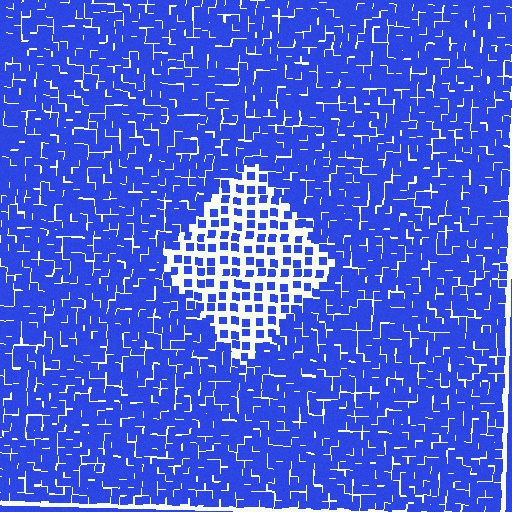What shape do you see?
I see a diamond.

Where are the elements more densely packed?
The elements are more densely packed outside the diamond boundary.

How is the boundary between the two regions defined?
The boundary is defined by a change in element density (approximately 2.4x ratio). All elements are the same color, size, and shape.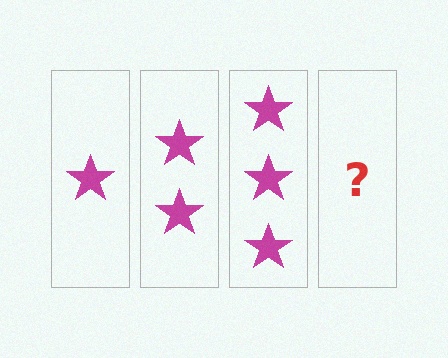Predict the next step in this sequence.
The next step is 4 stars.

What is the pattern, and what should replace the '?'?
The pattern is that each step adds one more star. The '?' should be 4 stars.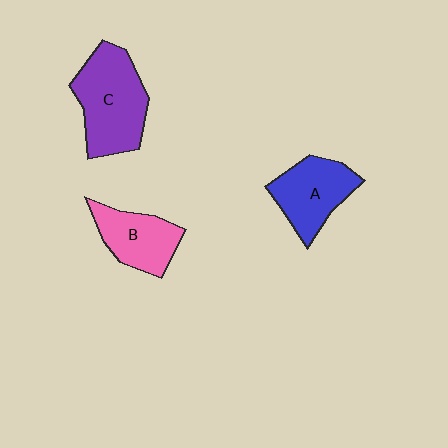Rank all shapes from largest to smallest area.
From largest to smallest: C (purple), A (blue), B (pink).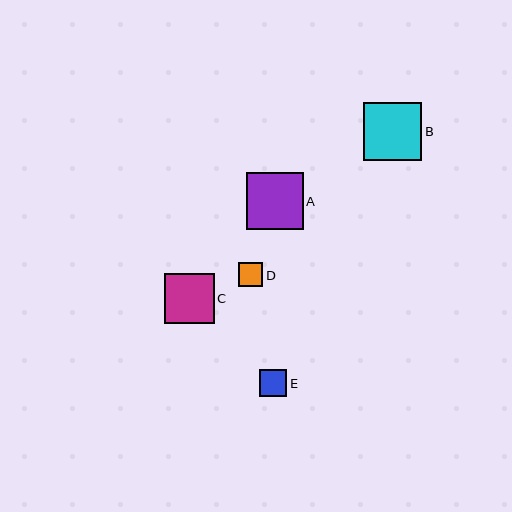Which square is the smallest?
Square D is the smallest with a size of approximately 25 pixels.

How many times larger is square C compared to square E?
Square C is approximately 1.8 times the size of square E.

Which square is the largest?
Square B is the largest with a size of approximately 58 pixels.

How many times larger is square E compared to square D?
Square E is approximately 1.1 times the size of square D.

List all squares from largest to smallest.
From largest to smallest: B, A, C, E, D.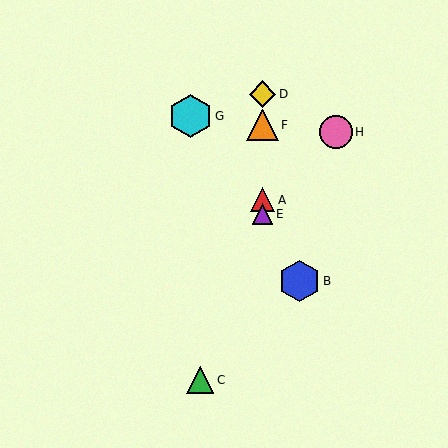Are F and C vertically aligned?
No, F is at x≈263 and C is at x≈200.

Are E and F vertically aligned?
Yes, both are at x≈263.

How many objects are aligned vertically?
4 objects (A, D, E, F) are aligned vertically.